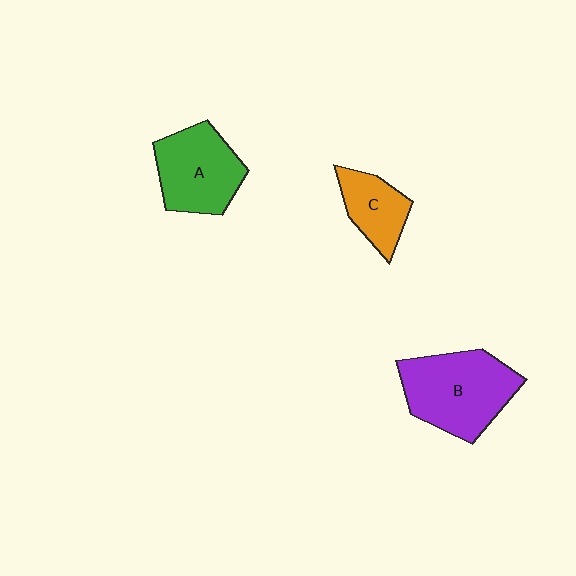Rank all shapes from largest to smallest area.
From largest to smallest: B (purple), A (green), C (orange).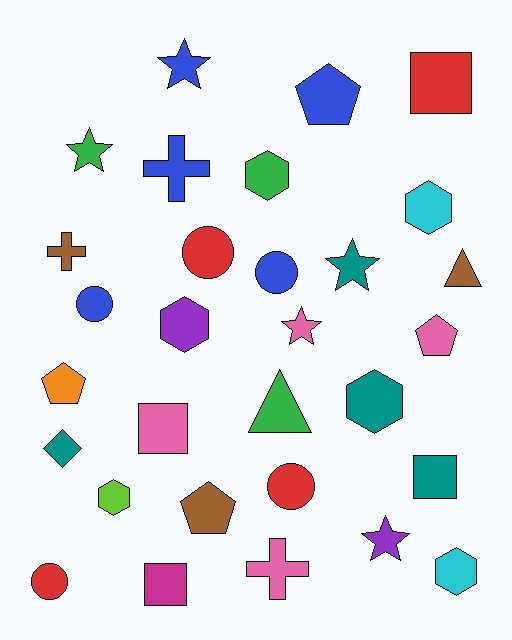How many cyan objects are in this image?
There are 2 cyan objects.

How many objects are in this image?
There are 30 objects.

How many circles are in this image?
There are 5 circles.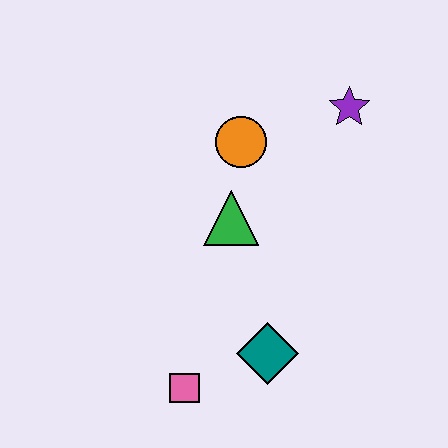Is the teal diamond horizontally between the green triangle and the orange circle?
No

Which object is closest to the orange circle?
The green triangle is closest to the orange circle.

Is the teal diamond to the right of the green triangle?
Yes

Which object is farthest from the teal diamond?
The purple star is farthest from the teal diamond.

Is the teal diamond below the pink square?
No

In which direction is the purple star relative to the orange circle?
The purple star is to the right of the orange circle.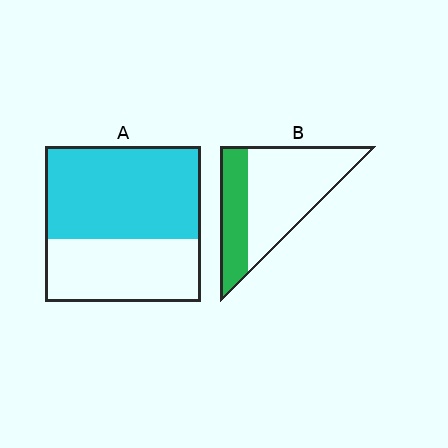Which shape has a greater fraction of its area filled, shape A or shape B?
Shape A.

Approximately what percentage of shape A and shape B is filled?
A is approximately 60% and B is approximately 35%.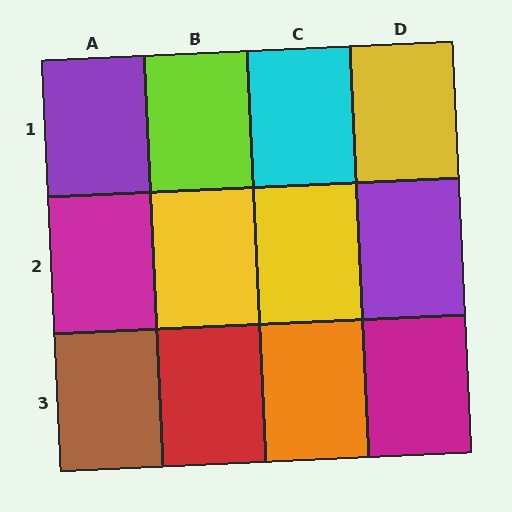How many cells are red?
1 cell is red.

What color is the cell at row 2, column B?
Yellow.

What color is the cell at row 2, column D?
Purple.